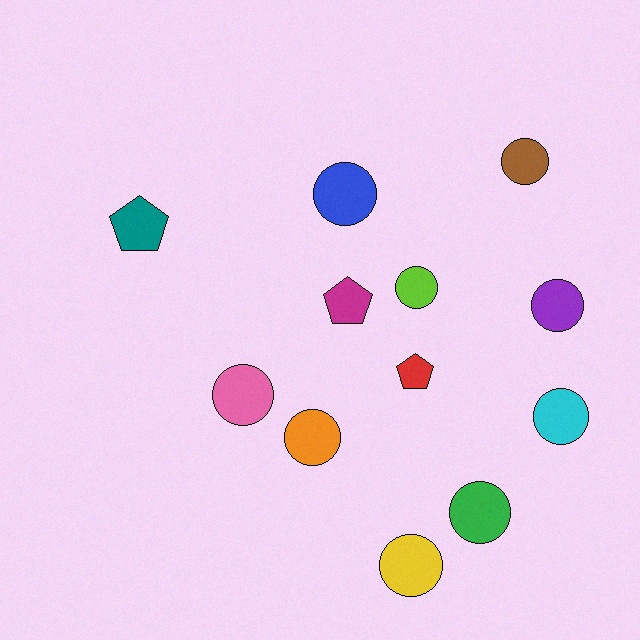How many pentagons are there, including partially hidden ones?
There are 3 pentagons.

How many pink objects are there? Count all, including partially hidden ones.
There is 1 pink object.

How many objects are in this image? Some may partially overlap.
There are 12 objects.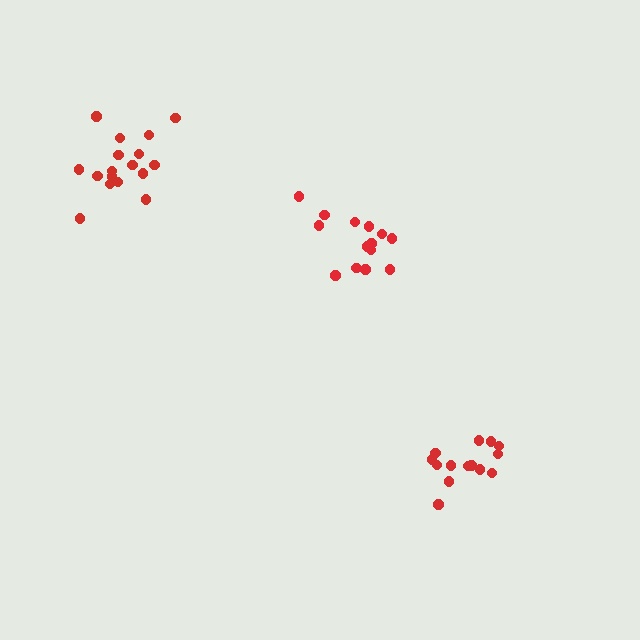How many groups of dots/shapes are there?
There are 3 groups.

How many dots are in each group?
Group 1: 14 dots, Group 2: 17 dots, Group 3: 14 dots (45 total).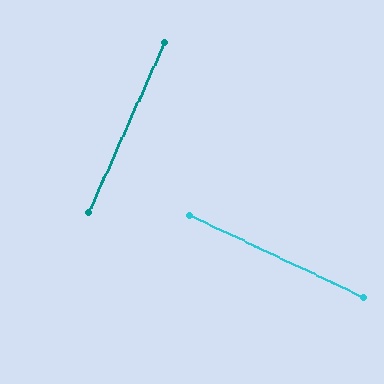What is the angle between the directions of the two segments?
Approximately 89 degrees.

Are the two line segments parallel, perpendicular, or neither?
Perpendicular — they meet at approximately 89°.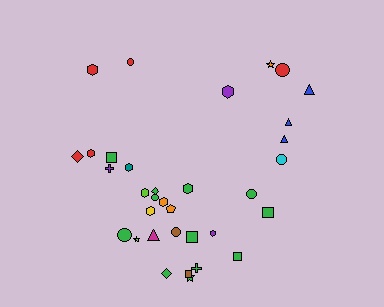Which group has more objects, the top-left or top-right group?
The top-right group.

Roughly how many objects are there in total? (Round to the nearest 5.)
Roughly 35 objects in total.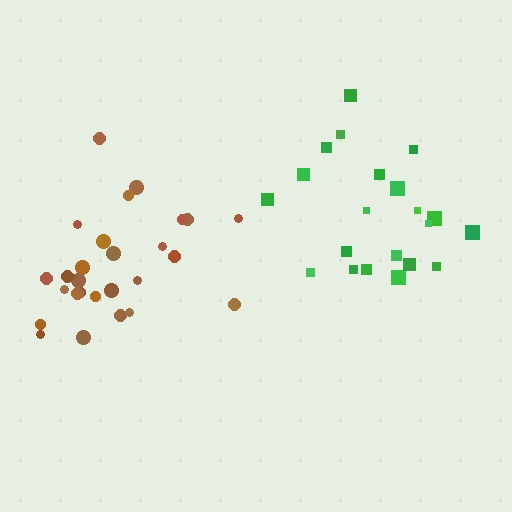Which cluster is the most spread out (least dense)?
Green.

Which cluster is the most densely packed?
Brown.